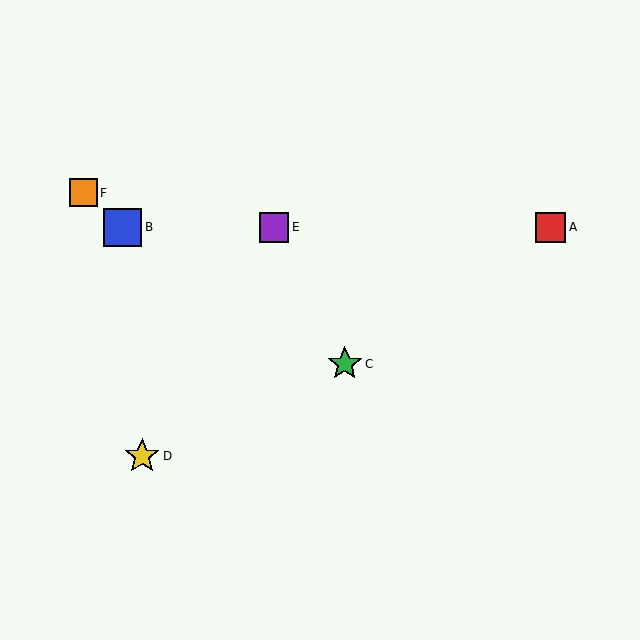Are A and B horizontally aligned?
Yes, both are at y≈228.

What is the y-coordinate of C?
Object C is at y≈364.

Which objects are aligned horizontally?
Objects A, B, E are aligned horizontally.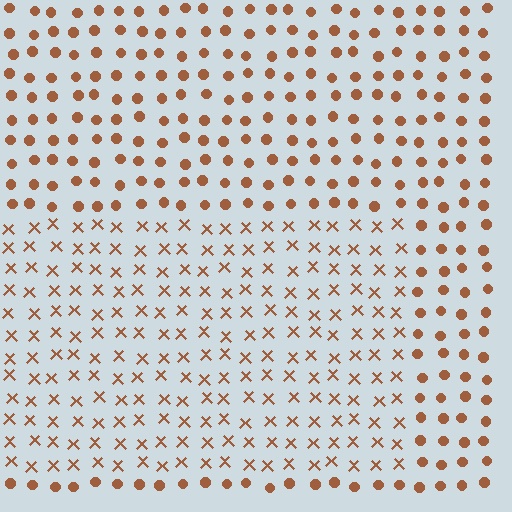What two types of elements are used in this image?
The image uses X marks inside the rectangle region and circles outside it.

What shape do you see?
I see a rectangle.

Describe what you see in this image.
The image is filled with small brown elements arranged in a uniform grid. A rectangle-shaped region contains X marks, while the surrounding area contains circles. The boundary is defined purely by the change in element shape.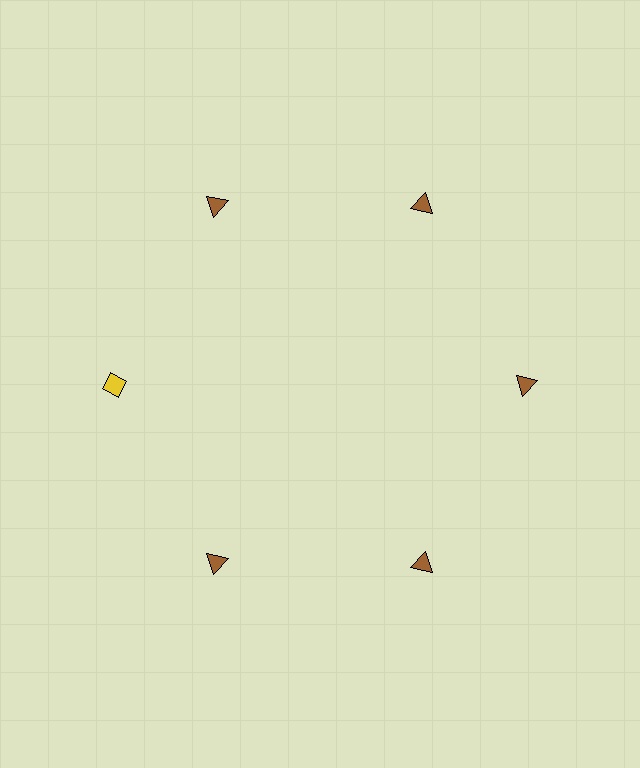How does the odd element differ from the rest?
It differs in both color (yellow instead of brown) and shape (diamond instead of triangle).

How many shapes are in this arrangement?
There are 6 shapes arranged in a ring pattern.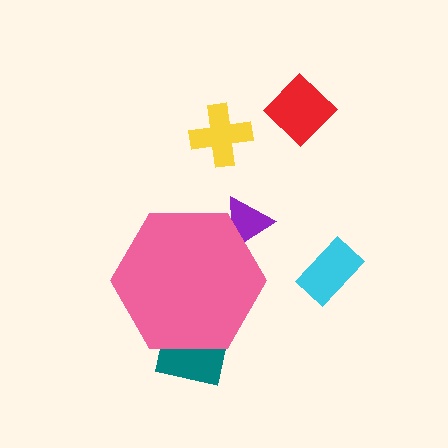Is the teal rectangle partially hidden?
Yes, the teal rectangle is partially hidden behind the pink hexagon.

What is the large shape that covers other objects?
A pink hexagon.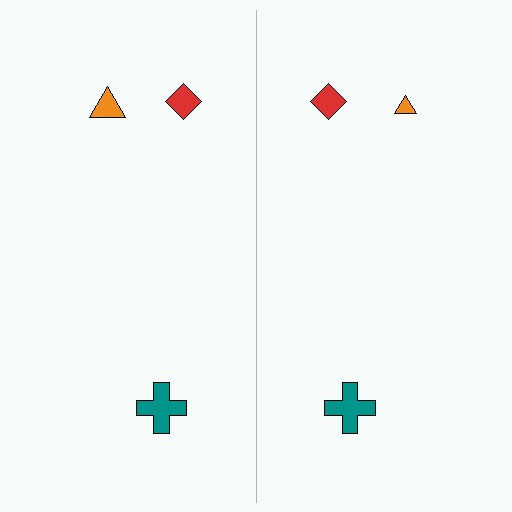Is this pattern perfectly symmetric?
No, the pattern is not perfectly symmetric. The orange triangle on the right side has a different size than its mirror counterpart.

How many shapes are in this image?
There are 6 shapes in this image.